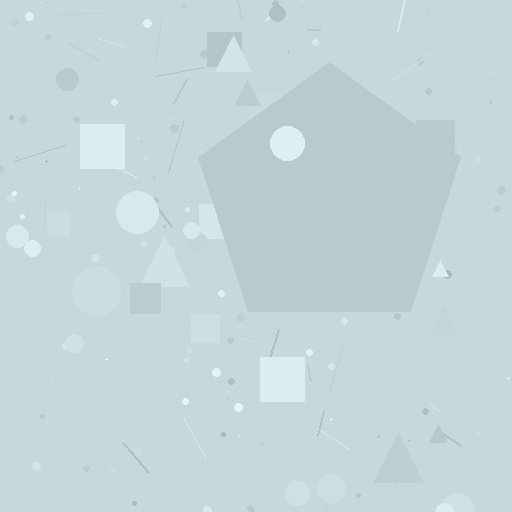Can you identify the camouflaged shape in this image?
The camouflaged shape is a pentagon.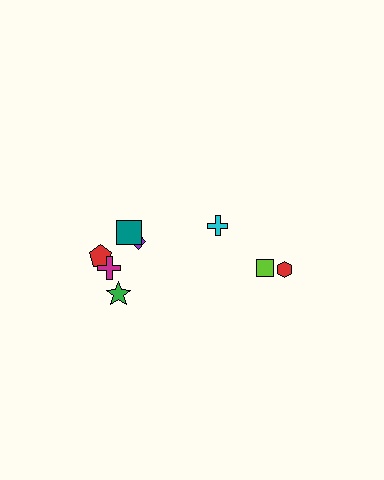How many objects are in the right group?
There are 3 objects.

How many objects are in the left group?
There are 5 objects.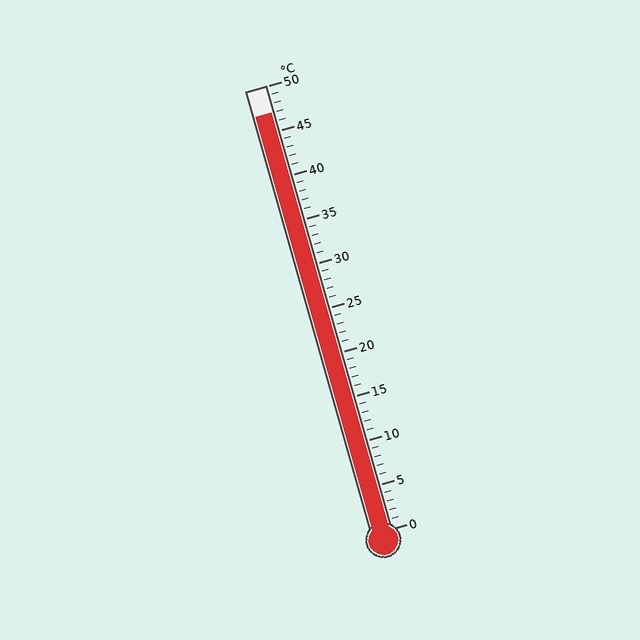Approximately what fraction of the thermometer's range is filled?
The thermometer is filled to approximately 95% of its range.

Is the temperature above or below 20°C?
The temperature is above 20°C.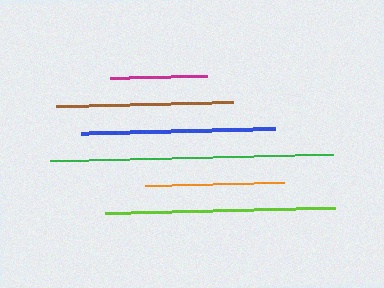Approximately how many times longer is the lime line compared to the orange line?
The lime line is approximately 1.6 times the length of the orange line.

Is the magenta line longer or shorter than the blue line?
The blue line is longer than the magenta line.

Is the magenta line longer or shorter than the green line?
The green line is longer than the magenta line.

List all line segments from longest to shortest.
From longest to shortest: green, lime, blue, brown, orange, magenta.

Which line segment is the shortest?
The magenta line is the shortest at approximately 97 pixels.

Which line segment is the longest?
The green line is the longest at approximately 283 pixels.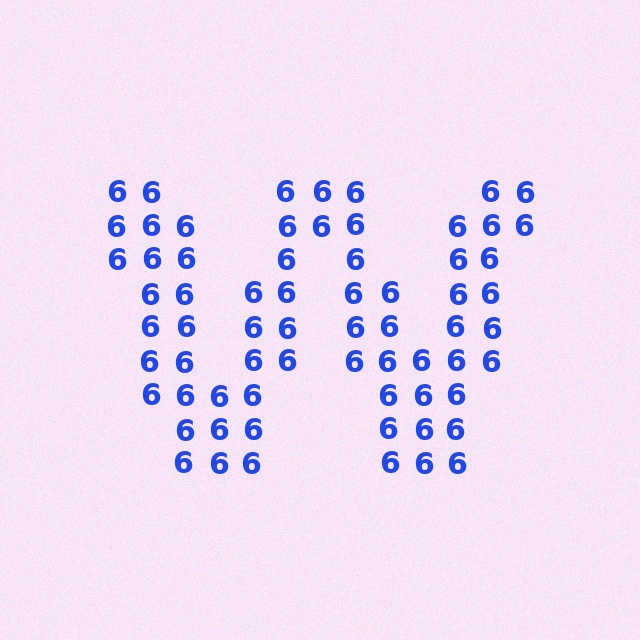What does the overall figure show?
The overall figure shows the letter W.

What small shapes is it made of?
It is made of small digit 6's.